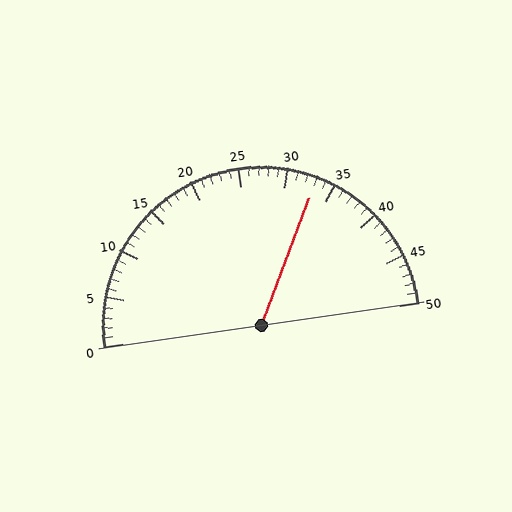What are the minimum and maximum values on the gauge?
The gauge ranges from 0 to 50.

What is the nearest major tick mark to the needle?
The nearest major tick mark is 35.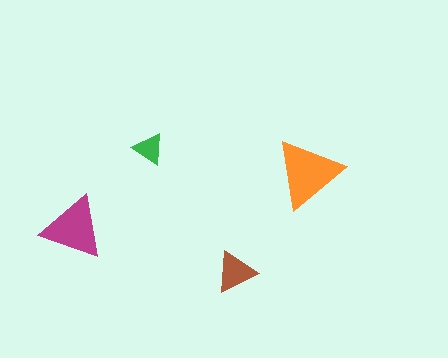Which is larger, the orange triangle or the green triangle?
The orange one.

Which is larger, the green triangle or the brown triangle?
The brown one.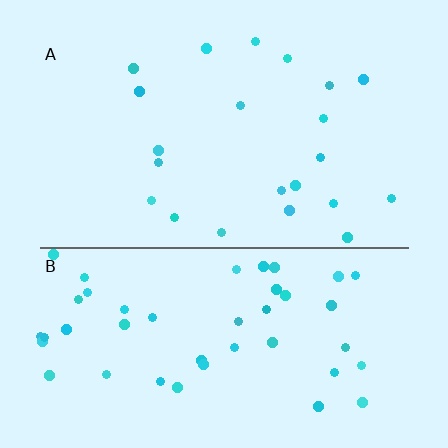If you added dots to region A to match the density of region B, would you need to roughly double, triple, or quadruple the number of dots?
Approximately double.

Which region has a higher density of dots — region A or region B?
B (the bottom).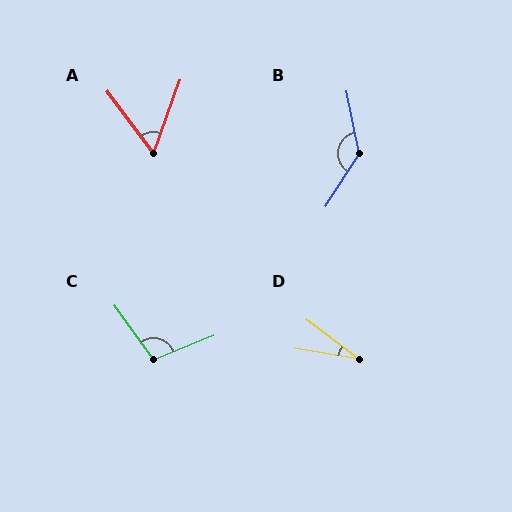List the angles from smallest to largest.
D (28°), A (56°), C (104°), B (136°).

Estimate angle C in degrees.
Approximately 104 degrees.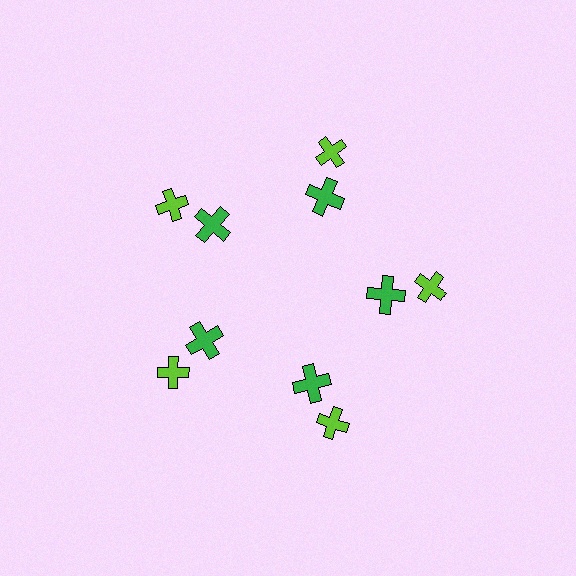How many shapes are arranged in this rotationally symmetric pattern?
There are 10 shapes, arranged in 5 groups of 2.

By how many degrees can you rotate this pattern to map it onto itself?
The pattern maps onto itself every 72 degrees of rotation.